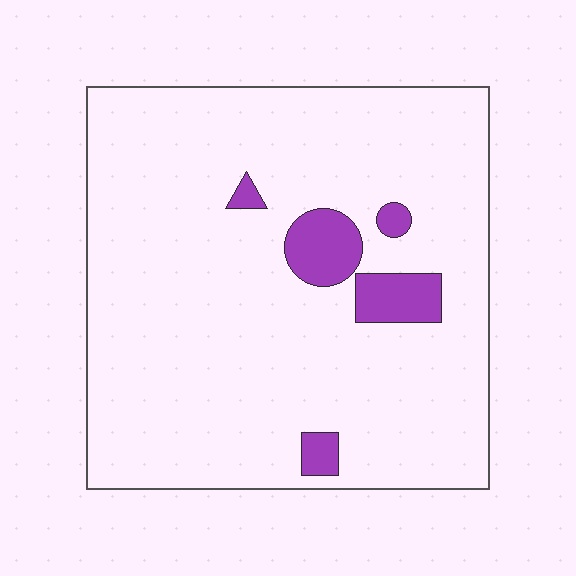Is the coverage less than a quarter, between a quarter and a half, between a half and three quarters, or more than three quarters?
Less than a quarter.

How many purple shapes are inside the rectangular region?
5.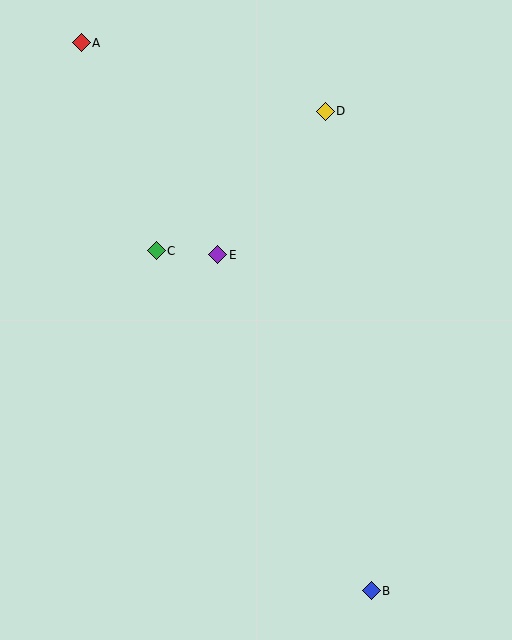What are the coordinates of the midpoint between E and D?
The midpoint between E and D is at (271, 183).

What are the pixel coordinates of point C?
Point C is at (156, 251).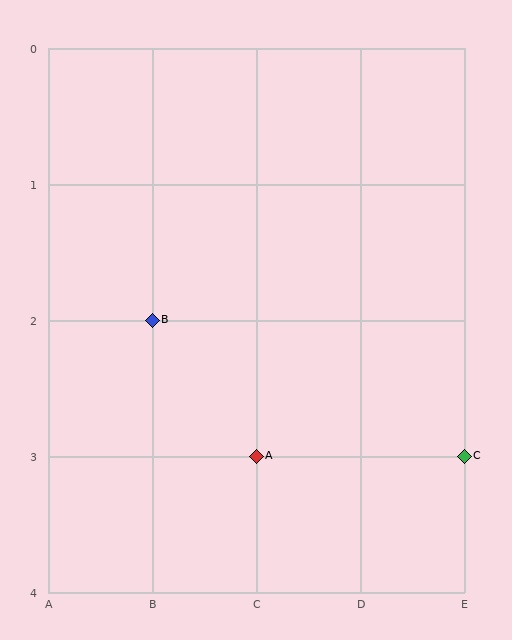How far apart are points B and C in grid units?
Points B and C are 3 columns and 1 row apart (about 3.2 grid units diagonally).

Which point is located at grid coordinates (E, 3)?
Point C is at (E, 3).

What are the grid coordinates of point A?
Point A is at grid coordinates (C, 3).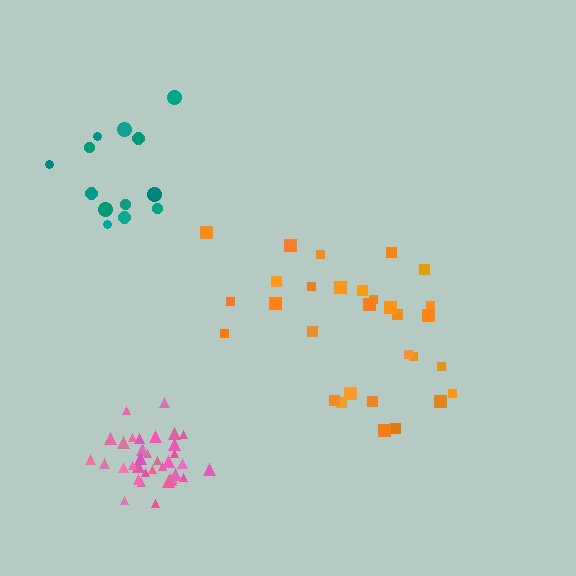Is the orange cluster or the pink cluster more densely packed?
Pink.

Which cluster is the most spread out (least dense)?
Teal.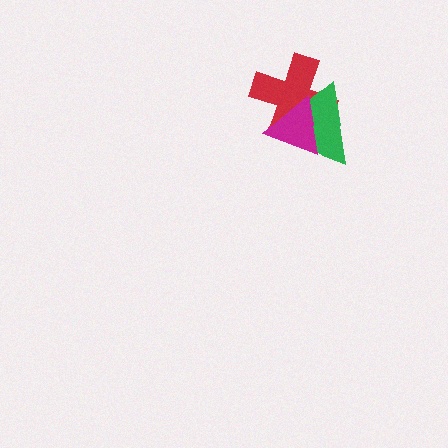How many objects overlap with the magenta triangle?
2 objects overlap with the magenta triangle.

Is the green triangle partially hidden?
Yes, it is partially covered by another shape.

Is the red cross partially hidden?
Yes, it is partially covered by another shape.